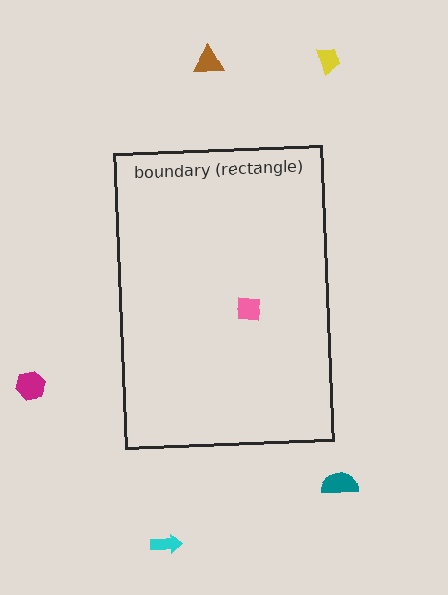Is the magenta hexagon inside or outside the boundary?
Outside.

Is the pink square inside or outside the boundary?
Inside.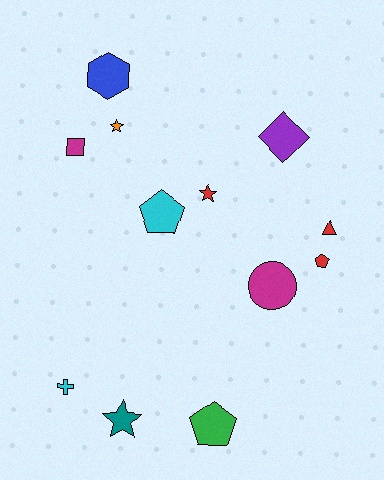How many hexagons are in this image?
There is 1 hexagon.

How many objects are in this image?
There are 12 objects.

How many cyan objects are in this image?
There are 2 cyan objects.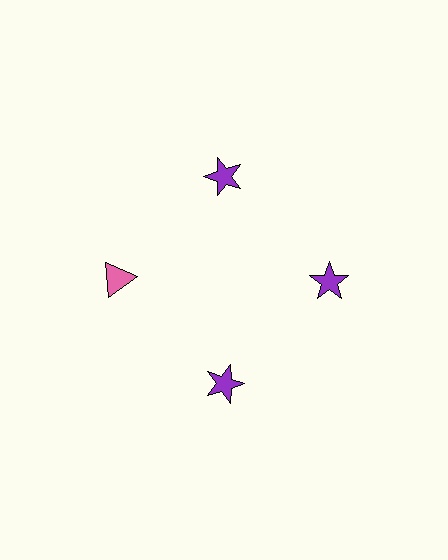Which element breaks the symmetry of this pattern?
The pink triangle at roughly the 9 o'clock position breaks the symmetry. All other shapes are purple stars.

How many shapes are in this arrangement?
There are 4 shapes arranged in a ring pattern.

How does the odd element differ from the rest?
It differs in both color (pink instead of purple) and shape (triangle instead of star).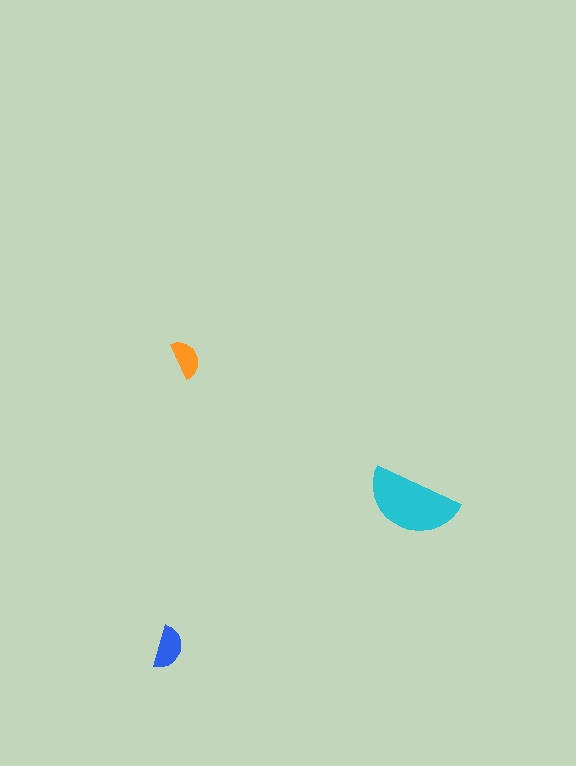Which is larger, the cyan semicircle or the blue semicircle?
The cyan one.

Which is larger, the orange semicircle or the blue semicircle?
The blue one.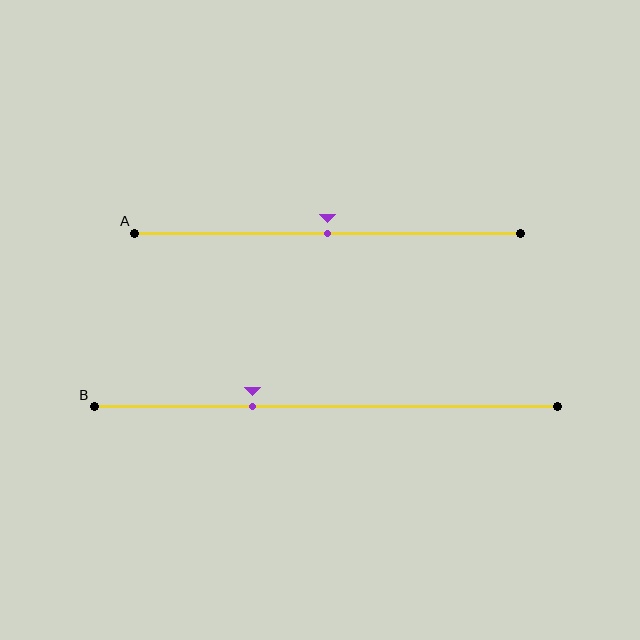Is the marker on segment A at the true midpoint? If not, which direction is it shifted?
Yes, the marker on segment A is at the true midpoint.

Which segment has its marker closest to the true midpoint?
Segment A has its marker closest to the true midpoint.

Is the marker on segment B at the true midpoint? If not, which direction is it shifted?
No, the marker on segment B is shifted to the left by about 16% of the segment length.